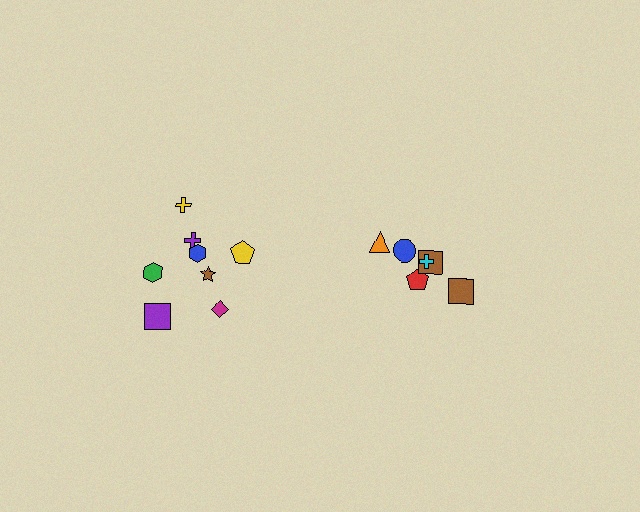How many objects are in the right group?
There are 6 objects.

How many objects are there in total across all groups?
There are 14 objects.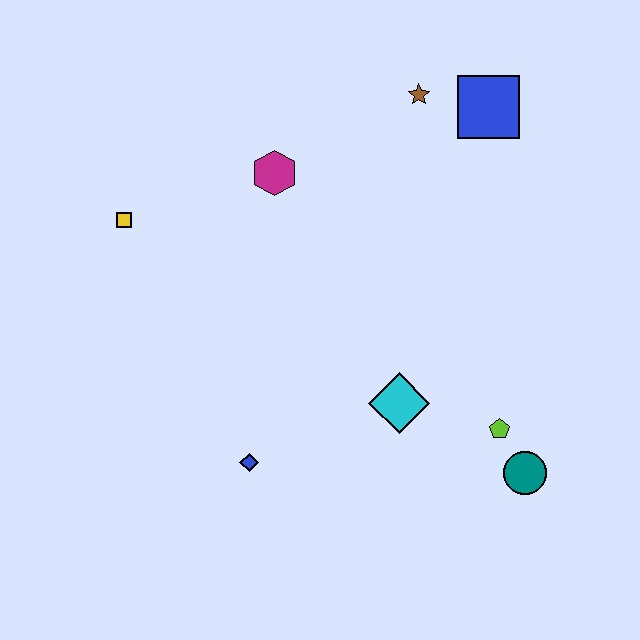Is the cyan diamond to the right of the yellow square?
Yes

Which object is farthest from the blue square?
The blue diamond is farthest from the blue square.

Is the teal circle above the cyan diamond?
No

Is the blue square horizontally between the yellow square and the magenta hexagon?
No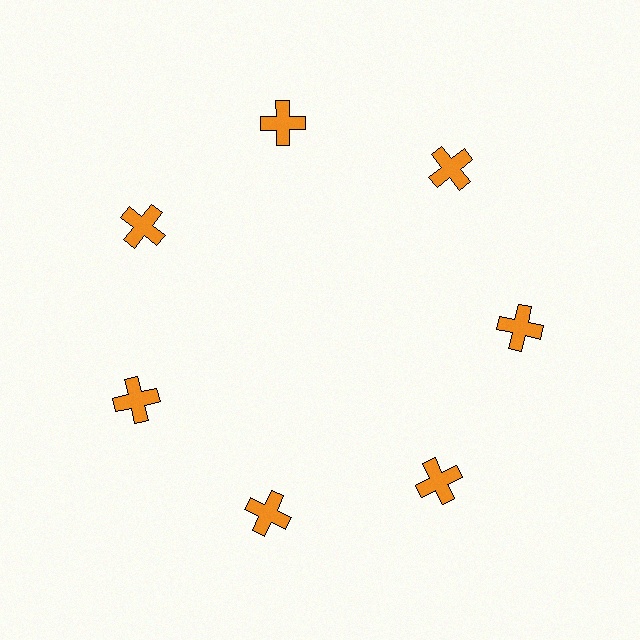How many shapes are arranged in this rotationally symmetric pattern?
There are 7 shapes, arranged in 7 groups of 1.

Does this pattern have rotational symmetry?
Yes, this pattern has 7-fold rotational symmetry. It looks the same after rotating 51 degrees around the center.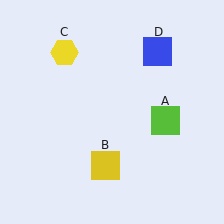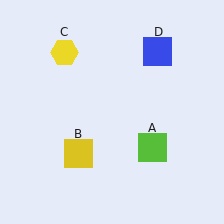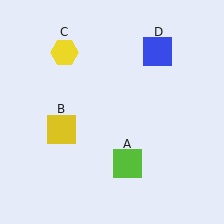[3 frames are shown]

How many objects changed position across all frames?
2 objects changed position: lime square (object A), yellow square (object B).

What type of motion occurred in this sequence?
The lime square (object A), yellow square (object B) rotated clockwise around the center of the scene.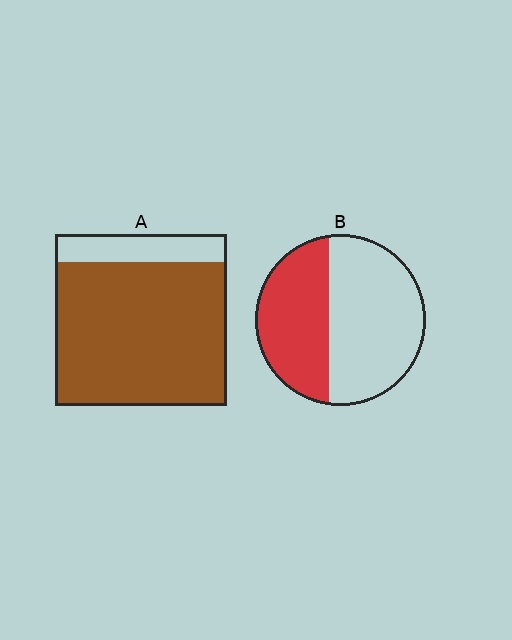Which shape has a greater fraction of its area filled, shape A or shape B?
Shape A.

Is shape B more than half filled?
No.